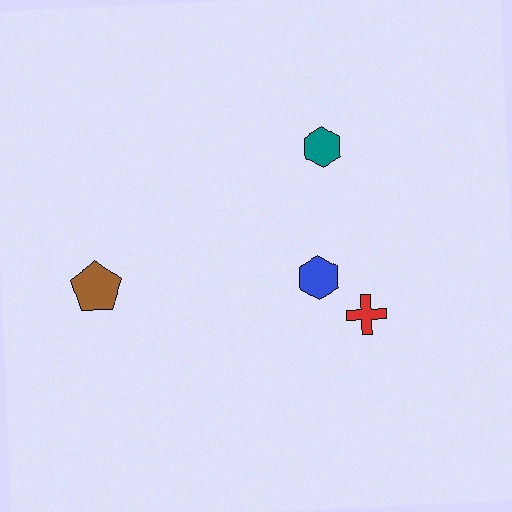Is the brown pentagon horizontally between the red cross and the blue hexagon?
No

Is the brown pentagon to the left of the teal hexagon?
Yes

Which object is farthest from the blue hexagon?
The brown pentagon is farthest from the blue hexagon.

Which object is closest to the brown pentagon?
The blue hexagon is closest to the brown pentagon.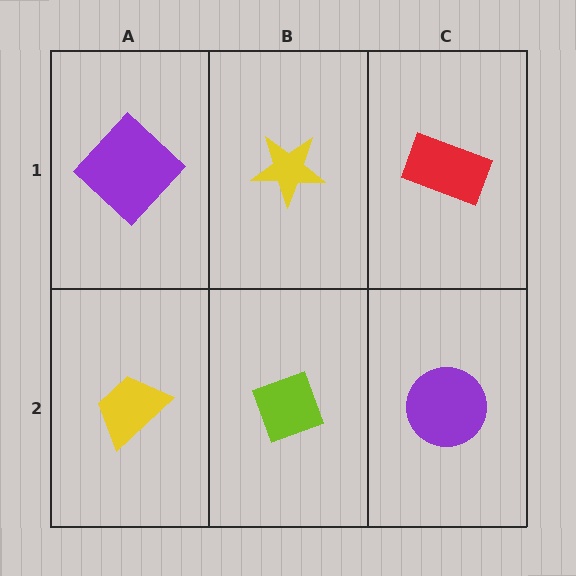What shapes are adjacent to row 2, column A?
A purple diamond (row 1, column A), a lime diamond (row 2, column B).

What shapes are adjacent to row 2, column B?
A yellow star (row 1, column B), a yellow trapezoid (row 2, column A), a purple circle (row 2, column C).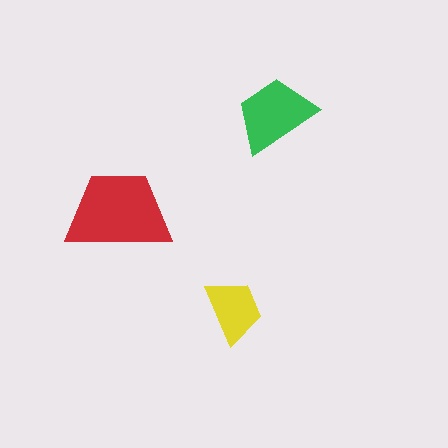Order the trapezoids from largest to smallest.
the red one, the green one, the yellow one.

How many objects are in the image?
There are 3 objects in the image.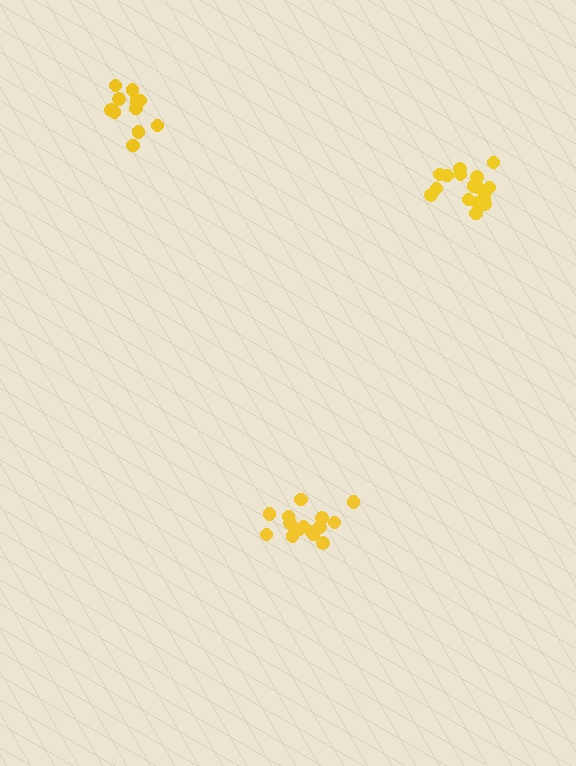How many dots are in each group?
Group 1: 16 dots, Group 2: 11 dots, Group 3: 15 dots (42 total).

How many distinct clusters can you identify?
There are 3 distinct clusters.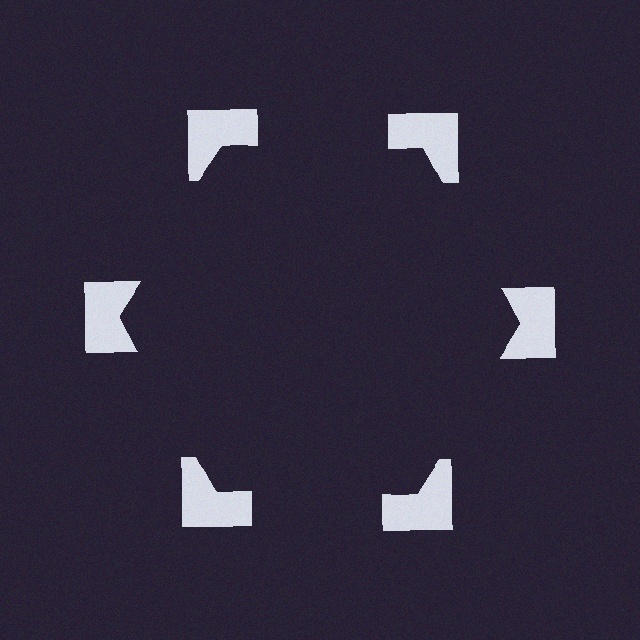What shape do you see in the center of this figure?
An illusory hexagon — its edges are inferred from the aligned wedge cuts in the notched squares, not physically drawn.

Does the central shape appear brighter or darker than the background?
It typically appears slightly darker than the background, even though no actual brightness change is drawn.